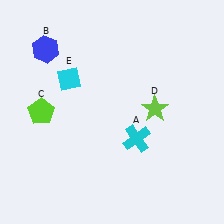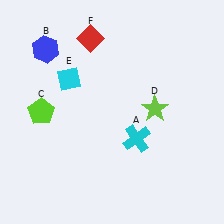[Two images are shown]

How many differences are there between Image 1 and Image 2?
There is 1 difference between the two images.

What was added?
A red diamond (F) was added in Image 2.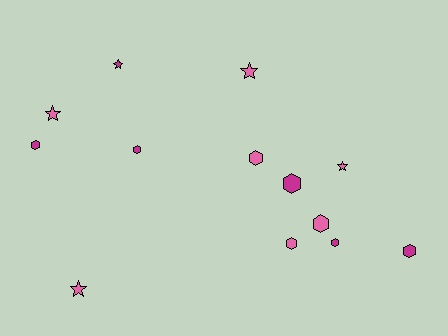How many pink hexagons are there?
There are 3 pink hexagons.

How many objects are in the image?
There are 13 objects.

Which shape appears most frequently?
Hexagon, with 8 objects.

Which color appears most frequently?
Pink, with 7 objects.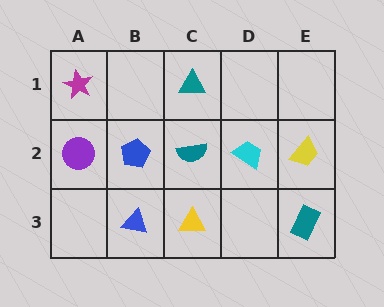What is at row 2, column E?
A yellow trapezoid.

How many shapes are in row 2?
5 shapes.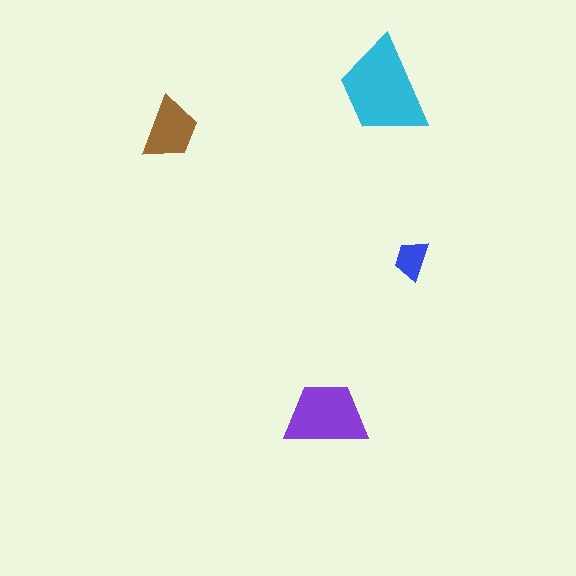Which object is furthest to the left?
The brown trapezoid is leftmost.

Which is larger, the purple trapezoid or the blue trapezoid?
The purple one.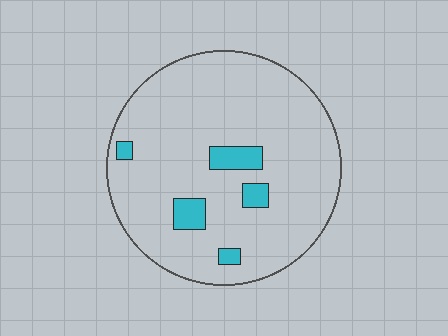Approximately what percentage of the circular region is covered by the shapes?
Approximately 10%.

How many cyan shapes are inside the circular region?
5.